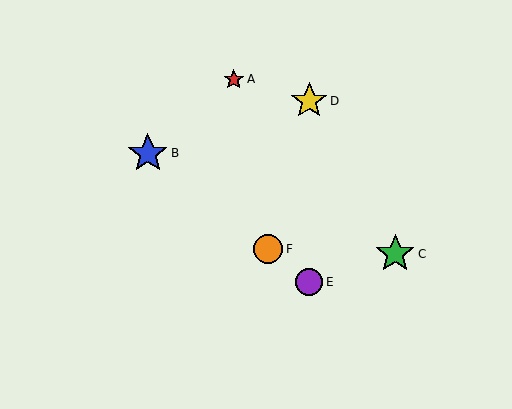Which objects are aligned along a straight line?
Objects B, E, F are aligned along a straight line.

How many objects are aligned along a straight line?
3 objects (B, E, F) are aligned along a straight line.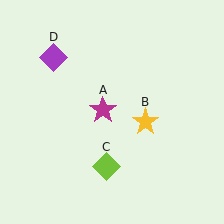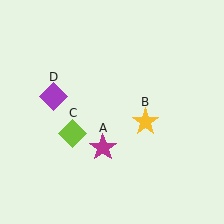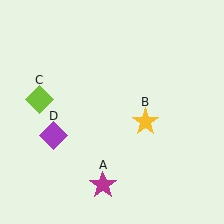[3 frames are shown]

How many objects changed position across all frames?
3 objects changed position: magenta star (object A), lime diamond (object C), purple diamond (object D).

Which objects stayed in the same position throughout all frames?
Yellow star (object B) remained stationary.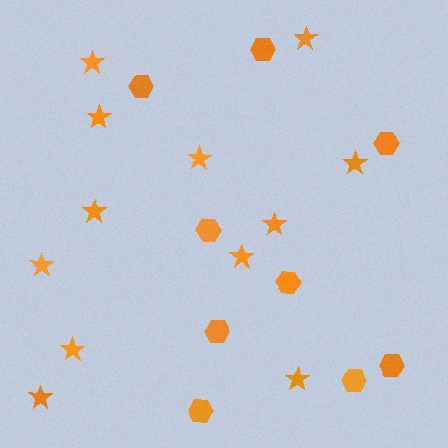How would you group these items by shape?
There are 2 groups: one group of stars (12) and one group of hexagons (9).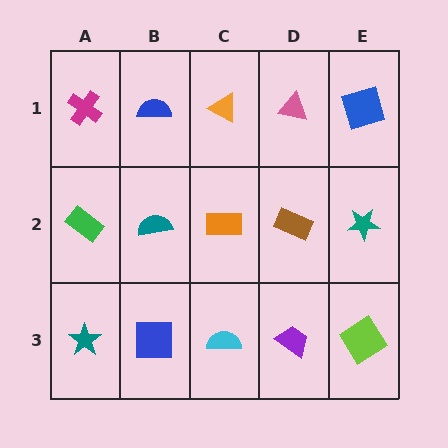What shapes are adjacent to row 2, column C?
An orange triangle (row 1, column C), a cyan semicircle (row 3, column C), a teal semicircle (row 2, column B), a brown rectangle (row 2, column D).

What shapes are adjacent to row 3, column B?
A teal semicircle (row 2, column B), a teal star (row 3, column A), a cyan semicircle (row 3, column C).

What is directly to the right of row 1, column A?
A blue semicircle.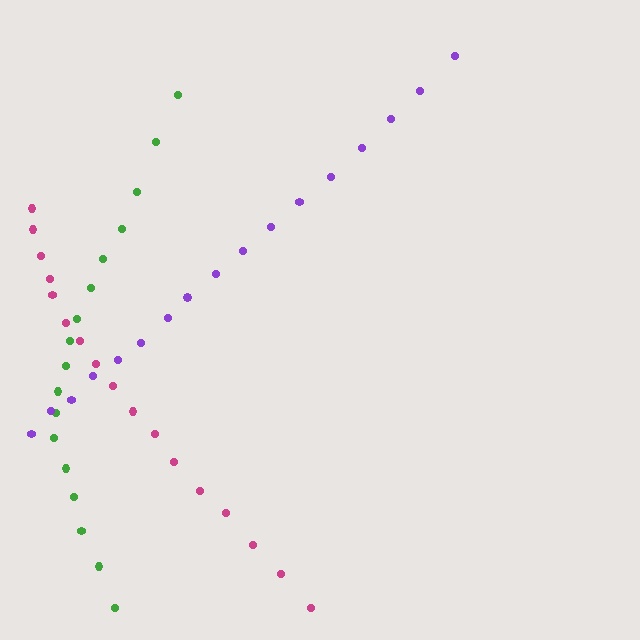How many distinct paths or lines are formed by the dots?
There are 3 distinct paths.